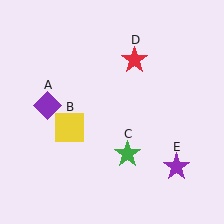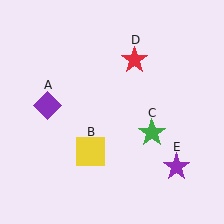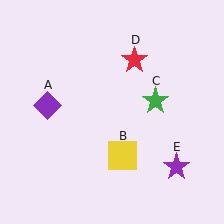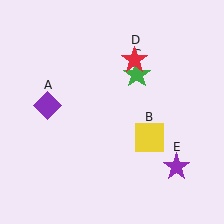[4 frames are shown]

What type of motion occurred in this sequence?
The yellow square (object B), green star (object C) rotated counterclockwise around the center of the scene.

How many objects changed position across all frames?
2 objects changed position: yellow square (object B), green star (object C).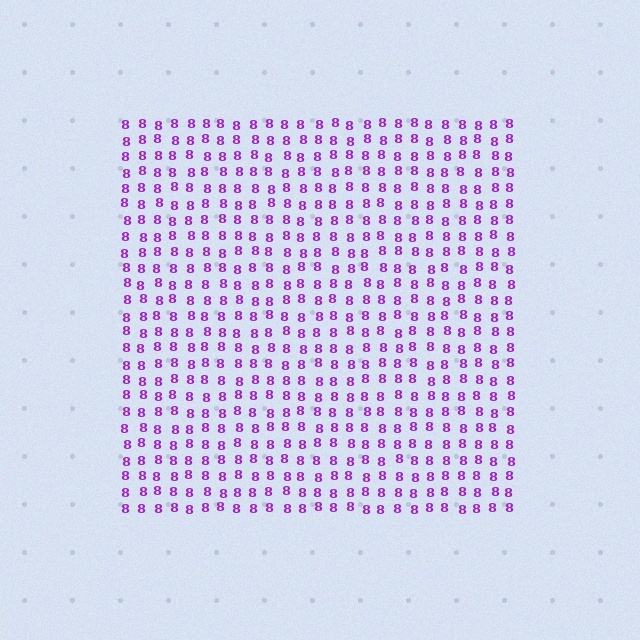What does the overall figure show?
The overall figure shows a square.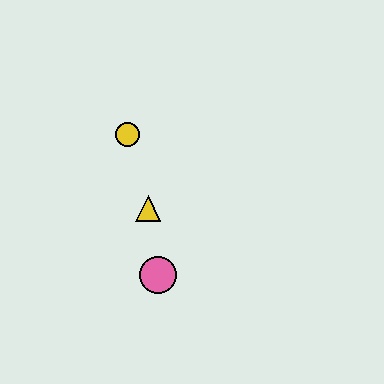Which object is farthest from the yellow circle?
The pink circle is farthest from the yellow circle.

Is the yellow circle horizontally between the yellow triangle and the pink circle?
No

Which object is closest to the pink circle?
The yellow triangle is closest to the pink circle.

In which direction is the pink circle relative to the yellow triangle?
The pink circle is below the yellow triangle.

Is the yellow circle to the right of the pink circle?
No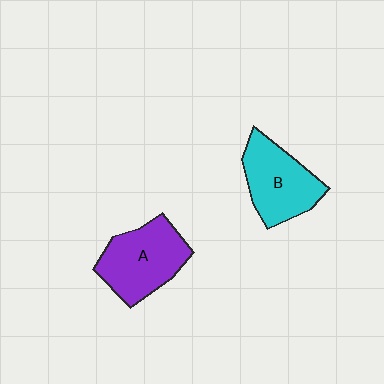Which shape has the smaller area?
Shape B (cyan).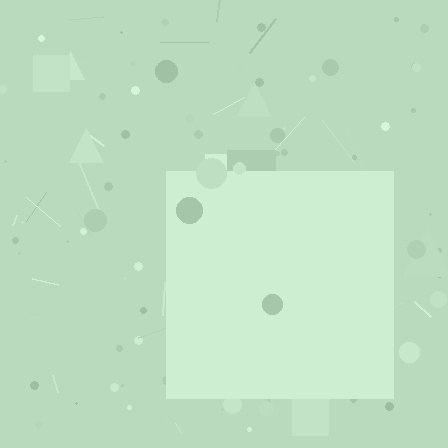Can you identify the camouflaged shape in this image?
The camouflaged shape is a square.